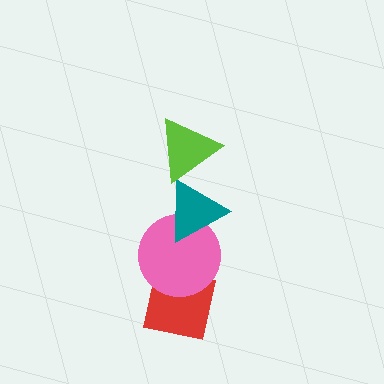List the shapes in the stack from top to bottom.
From top to bottom: the lime triangle, the teal triangle, the pink circle, the red square.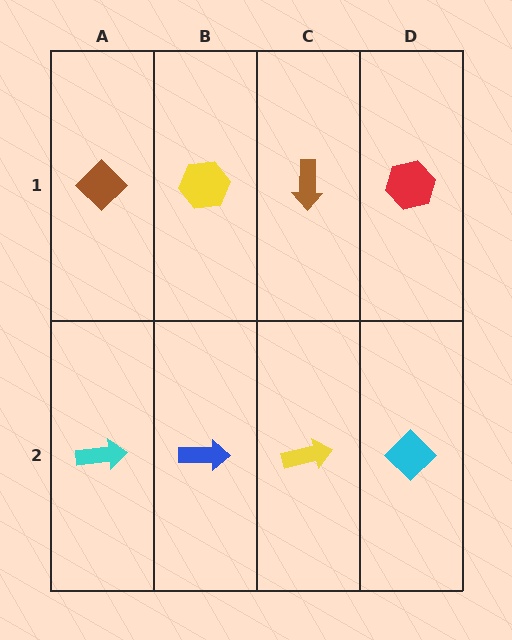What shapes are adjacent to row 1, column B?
A blue arrow (row 2, column B), a brown diamond (row 1, column A), a brown arrow (row 1, column C).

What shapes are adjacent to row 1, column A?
A cyan arrow (row 2, column A), a yellow hexagon (row 1, column B).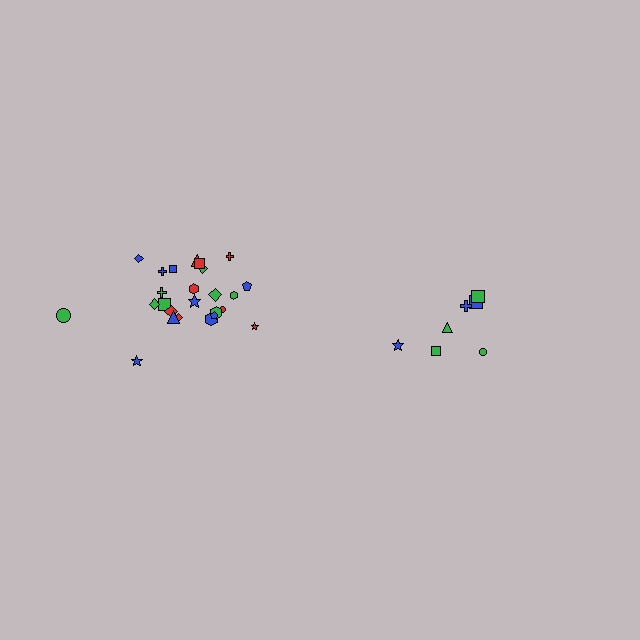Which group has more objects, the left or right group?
The left group.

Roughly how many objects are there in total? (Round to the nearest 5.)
Roughly 30 objects in total.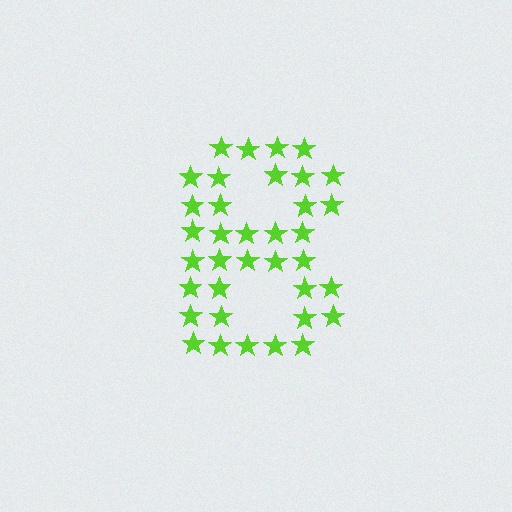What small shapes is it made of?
It is made of small stars.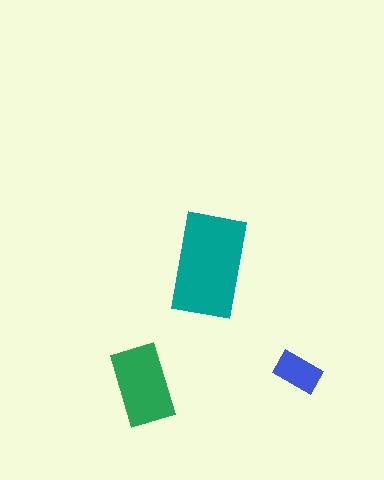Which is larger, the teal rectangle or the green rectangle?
The teal one.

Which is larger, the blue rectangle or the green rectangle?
The green one.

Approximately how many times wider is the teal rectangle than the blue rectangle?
About 2 times wider.